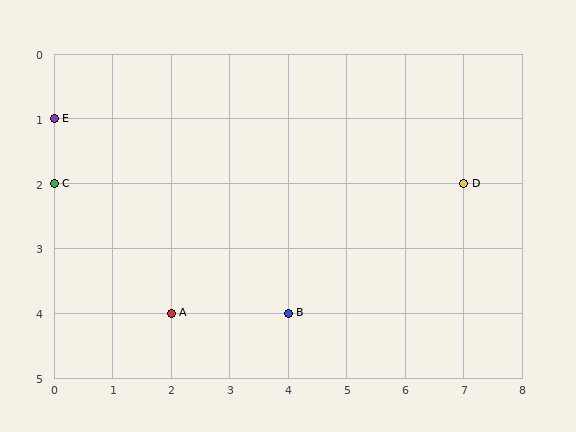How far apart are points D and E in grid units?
Points D and E are 7 columns and 1 row apart (about 7.1 grid units diagonally).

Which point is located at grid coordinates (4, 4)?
Point B is at (4, 4).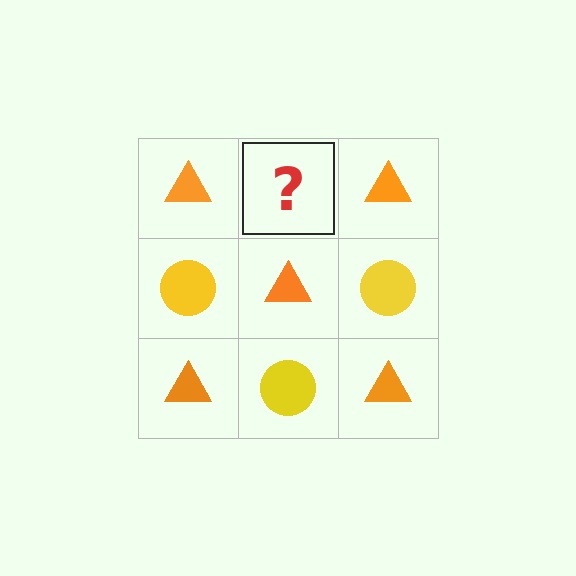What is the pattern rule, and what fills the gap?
The rule is that it alternates orange triangle and yellow circle in a checkerboard pattern. The gap should be filled with a yellow circle.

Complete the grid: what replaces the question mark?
The question mark should be replaced with a yellow circle.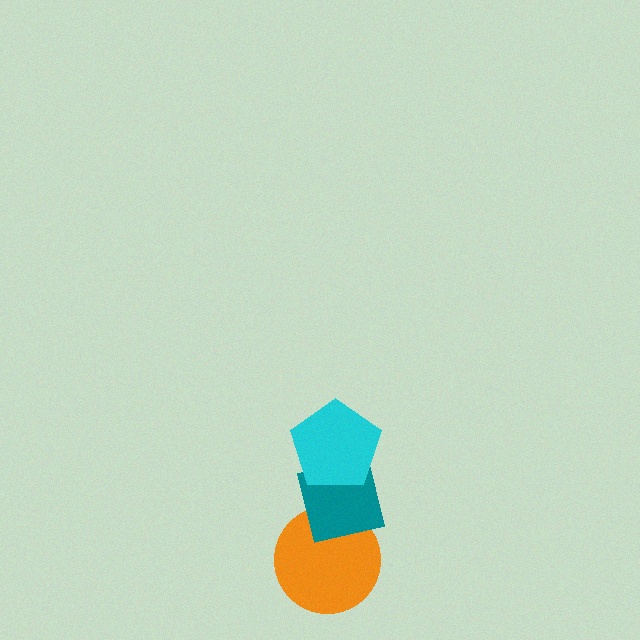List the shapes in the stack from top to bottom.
From top to bottom: the cyan pentagon, the teal square, the orange circle.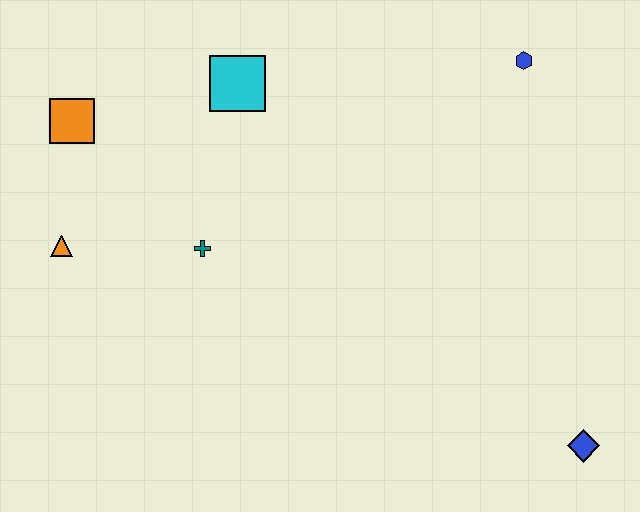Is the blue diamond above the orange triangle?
No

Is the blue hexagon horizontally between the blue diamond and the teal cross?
Yes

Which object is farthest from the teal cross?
The blue diamond is farthest from the teal cross.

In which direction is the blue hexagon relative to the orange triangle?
The blue hexagon is to the right of the orange triangle.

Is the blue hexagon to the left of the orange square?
No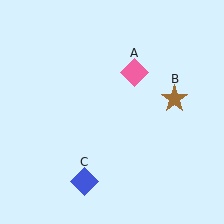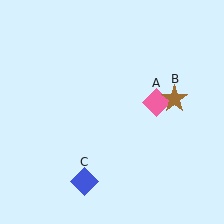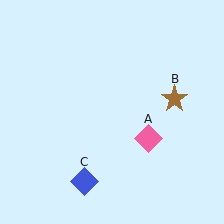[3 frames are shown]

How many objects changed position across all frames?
1 object changed position: pink diamond (object A).